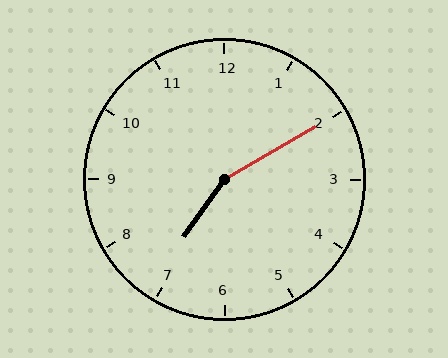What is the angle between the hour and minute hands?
Approximately 155 degrees.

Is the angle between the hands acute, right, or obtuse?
It is obtuse.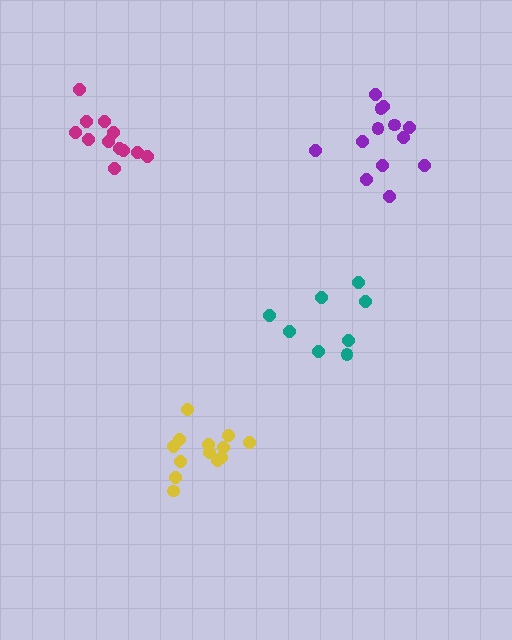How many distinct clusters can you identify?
There are 4 distinct clusters.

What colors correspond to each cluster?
The clusters are colored: yellow, magenta, teal, purple.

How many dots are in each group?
Group 1: 13 dots, Group 2: 12 dots, Group 3: 8 dots, Group 4: 13 dots (46 total).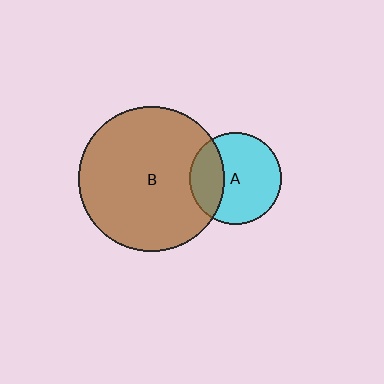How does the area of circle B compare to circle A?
Approximately 2.5 times.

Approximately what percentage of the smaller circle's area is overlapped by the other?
Approximately 30%.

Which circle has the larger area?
Circle B (brown).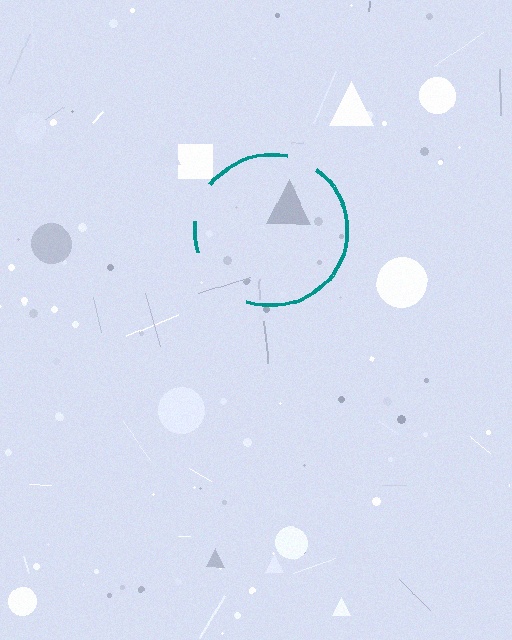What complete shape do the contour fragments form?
The contour fragments form a circle.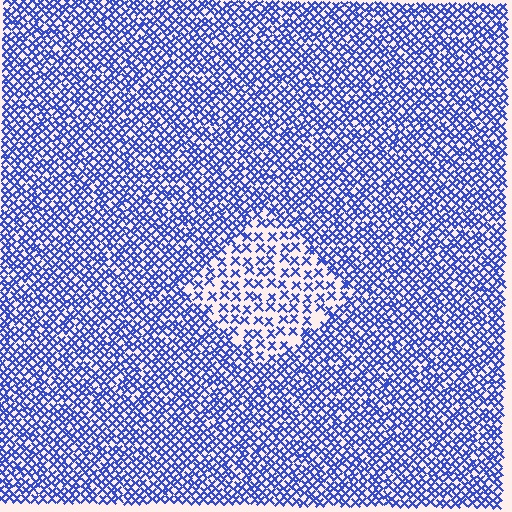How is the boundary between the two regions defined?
The boundary is defined by a change in element density (approximately 2.1x ratio). All elements are the same color, size, and shape.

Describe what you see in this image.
The image contains small blue elements arranged at two different densities. A diamond-shaped region is visible where the elements are less densely packed than the surrounding area.